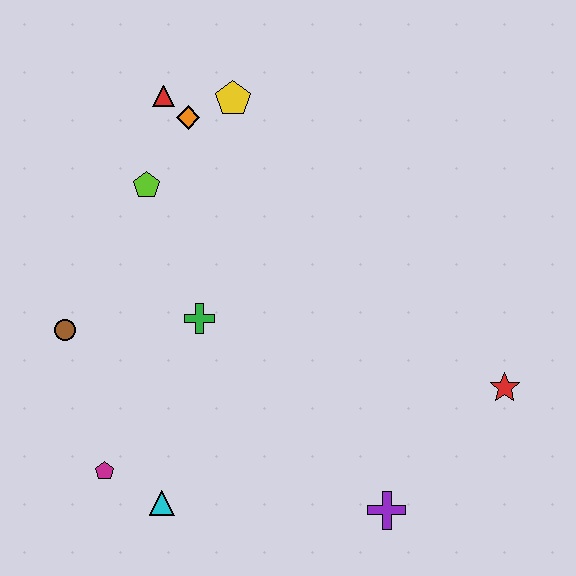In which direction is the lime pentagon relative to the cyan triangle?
The lime pentagon is above the cyan triangle.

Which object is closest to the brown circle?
The green cross is closest to the brown circle.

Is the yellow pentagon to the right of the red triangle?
Yes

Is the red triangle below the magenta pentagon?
No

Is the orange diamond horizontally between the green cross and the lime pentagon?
Yes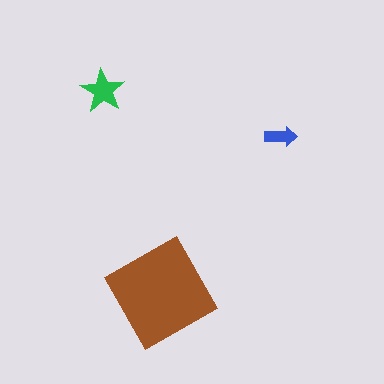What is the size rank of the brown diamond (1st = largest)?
1st.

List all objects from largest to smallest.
The brown diamond, the green star, the blue arrow.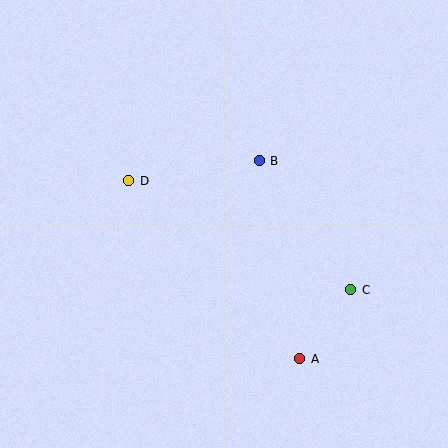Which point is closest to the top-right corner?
Point B is closest to the top-right corner.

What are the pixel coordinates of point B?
Point B is at (259, 161).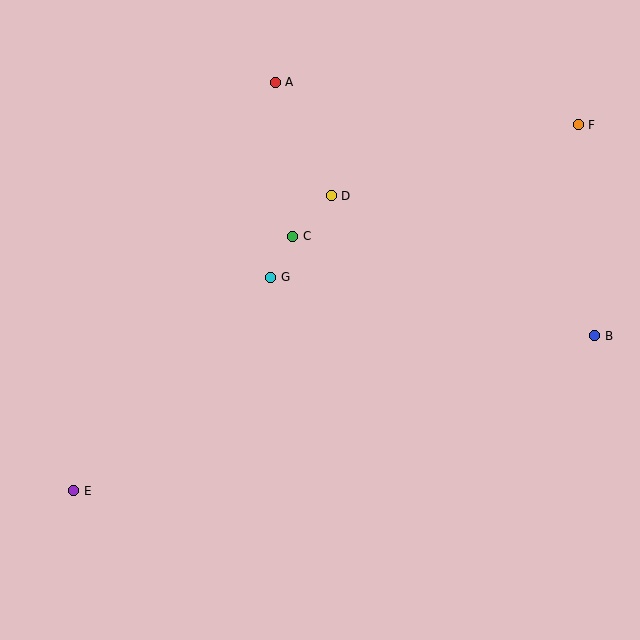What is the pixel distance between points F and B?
The distance between F and B is 212 pixels.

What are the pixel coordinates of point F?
Point F is at (578, 125).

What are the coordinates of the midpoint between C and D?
The midpoint between C and D is at (312, 216).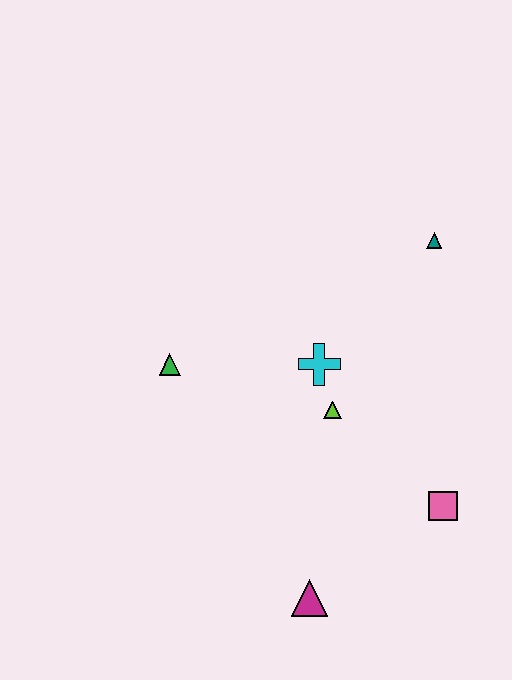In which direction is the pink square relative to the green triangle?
The pink square is to the right of the green triangle.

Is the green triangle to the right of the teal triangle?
No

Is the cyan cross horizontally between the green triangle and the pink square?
Yes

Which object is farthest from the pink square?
The green triangle is farthest from the pink square.